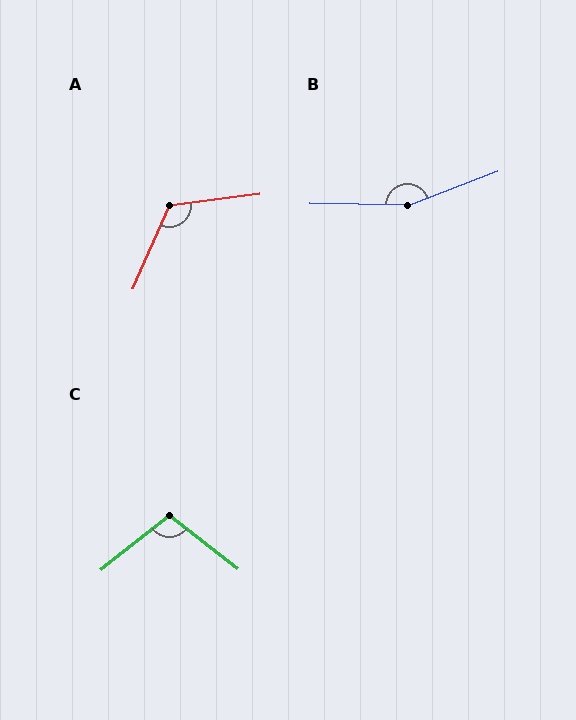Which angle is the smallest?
C, at approximately 103 degrees.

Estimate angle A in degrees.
Approximately 121 degrees.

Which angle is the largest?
B, at approximately 158 degrees.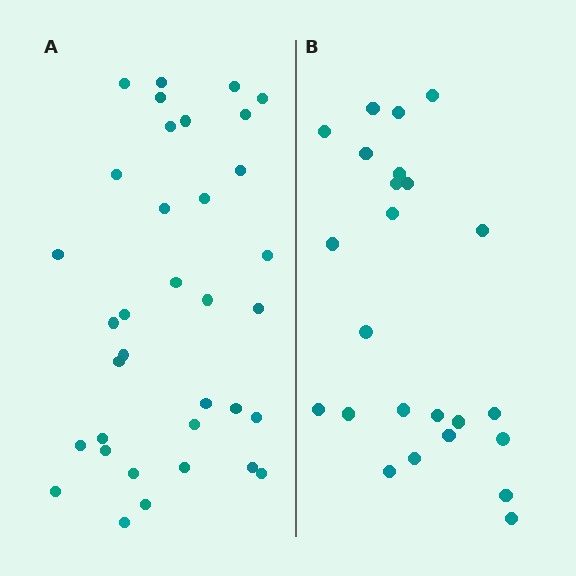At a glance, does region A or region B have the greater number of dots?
Region A (the left region) has more dots.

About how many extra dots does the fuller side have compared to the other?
Region A has roughly 12 or so more dots than region B.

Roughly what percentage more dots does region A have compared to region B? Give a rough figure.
About 45% more.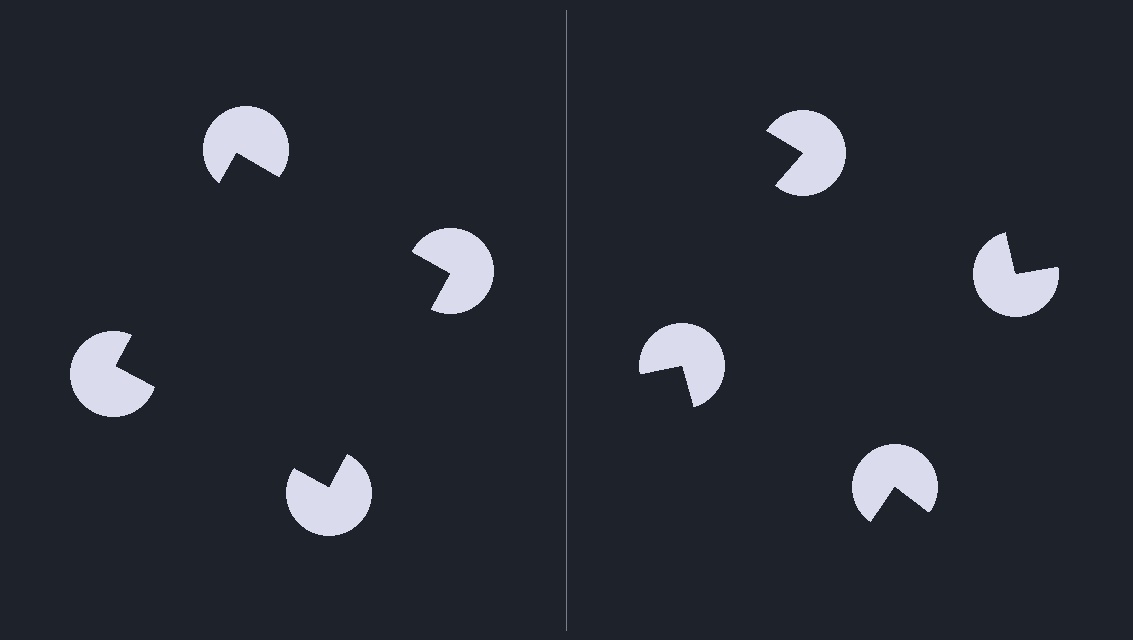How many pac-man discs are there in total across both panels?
8 — 4 on each side.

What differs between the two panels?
The pac-man discs are positioned identically on both sides; only the wedge orientations differ. On the left they align to a square; on the right they are misaligned.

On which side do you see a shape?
An illusory square appears on the left side. On the right side the wedge cuts are rotated, so no coherent shape forms.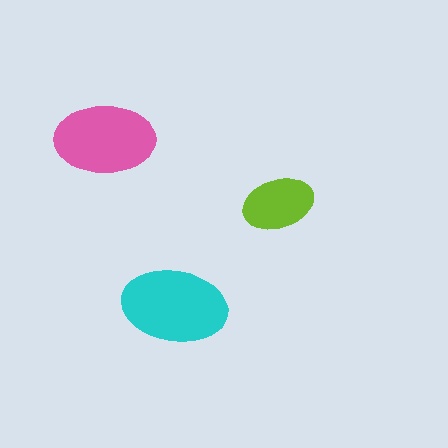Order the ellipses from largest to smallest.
the cyan one, the pink one, the lime one.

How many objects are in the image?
There are 3 objects in the image.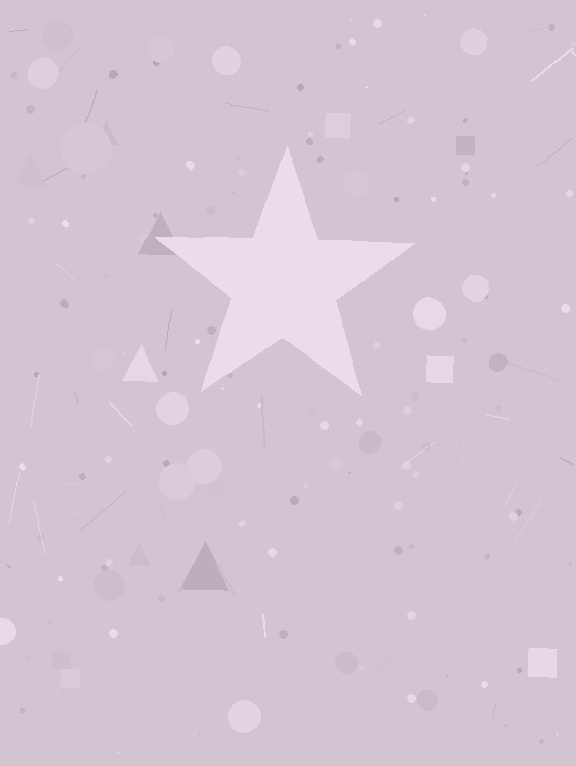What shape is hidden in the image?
A star is hidden in the image.